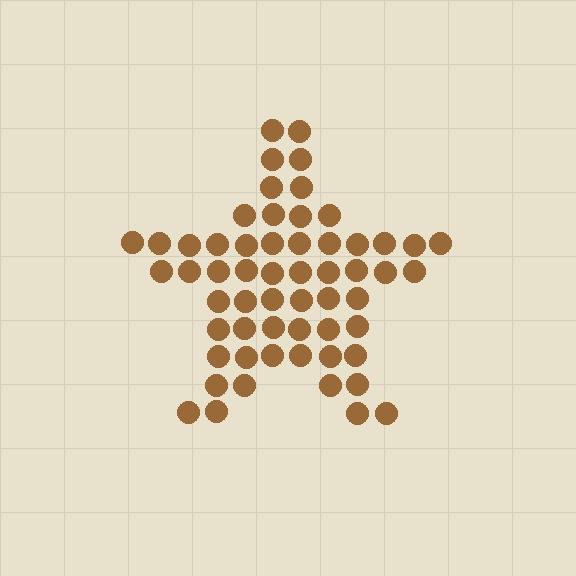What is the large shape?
The large shape is a star.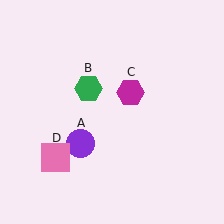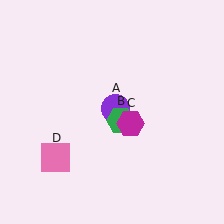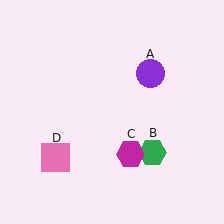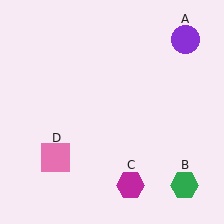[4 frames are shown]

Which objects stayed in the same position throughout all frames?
Pink square (object D) remained stationary.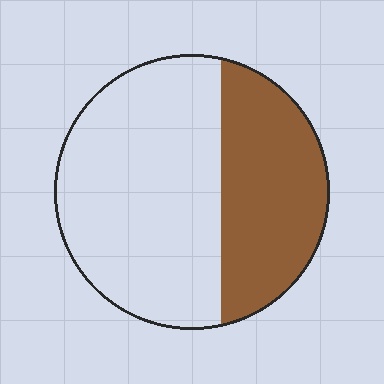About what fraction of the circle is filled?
About three eighths (3/8).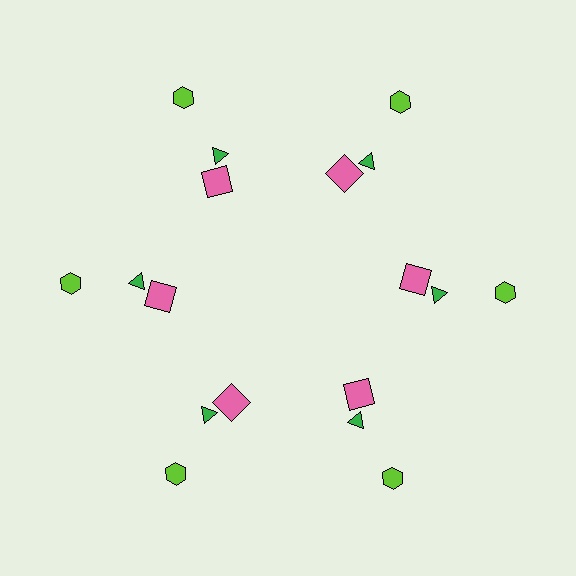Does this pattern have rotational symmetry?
Yes, this pattern has 6-fold rotational symmetry. It looks the same after rotating 60 degrees around the center.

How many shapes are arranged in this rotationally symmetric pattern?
There are 18 shapes, arranged in 6 groups of 3.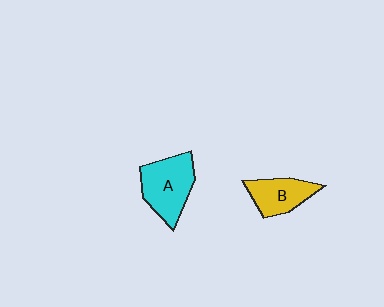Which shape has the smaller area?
Shape B (yellow).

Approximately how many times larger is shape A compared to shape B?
Approximately 1.4 times.